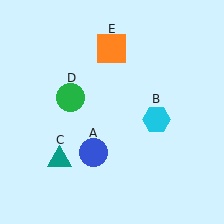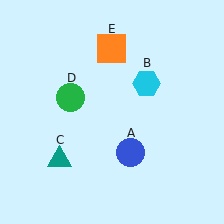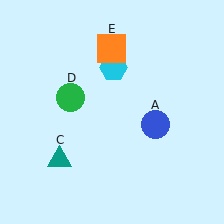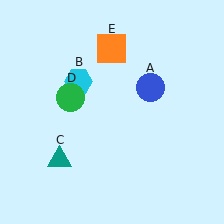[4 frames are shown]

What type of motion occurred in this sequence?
The blue circle (object A), cyan hexagon (object B) rotated counterclockwise around the center of the scene.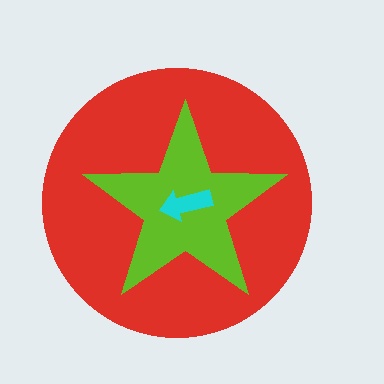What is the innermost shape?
The cyan arrow.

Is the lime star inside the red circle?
Yes.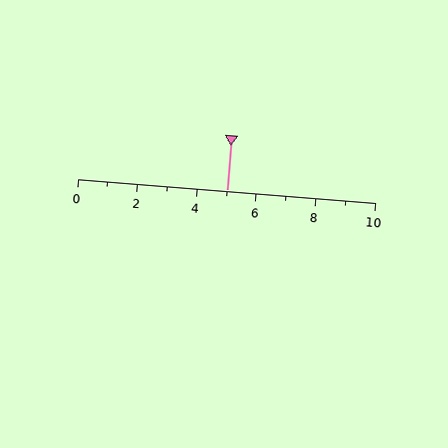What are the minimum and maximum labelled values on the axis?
The axis runs from 0 to 10.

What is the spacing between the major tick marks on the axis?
The major ticks are spaced 2 apart.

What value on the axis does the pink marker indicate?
The marker indicates approximately 5.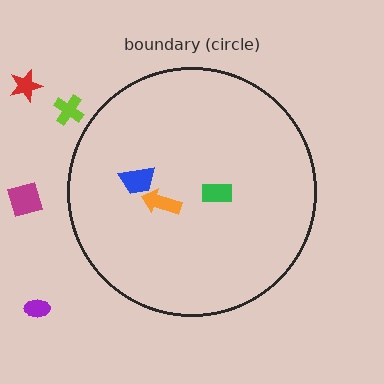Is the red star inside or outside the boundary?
Outside.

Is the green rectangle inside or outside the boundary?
Inside.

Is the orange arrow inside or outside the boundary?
Inside.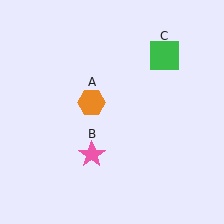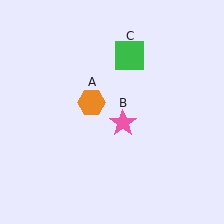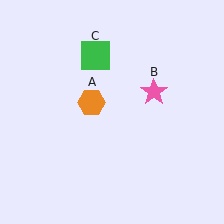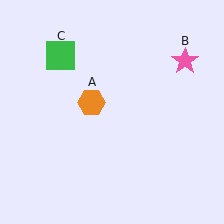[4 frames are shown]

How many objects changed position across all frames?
2 objects changed position: pink star (object B), green square (object C).